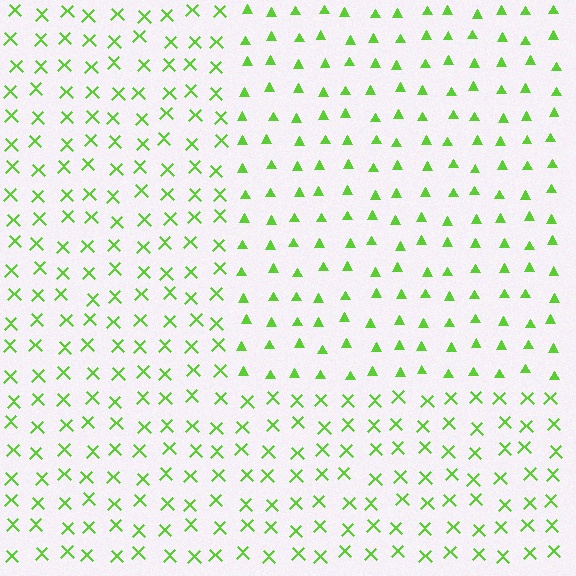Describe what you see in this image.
The image is filled with small lime elements arranged in a uniform grid. A rectangle-shaped region contains triangles, while the surrounding area contains X marks. The boundary is defined purely by the change in element shape.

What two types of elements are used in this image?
The image uses triangles inside the rectangle region and X marks outside it.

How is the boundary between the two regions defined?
The boundary is defined by a change in element shape: triangles inside vs. X marks outside. All elements share the same color and spacing.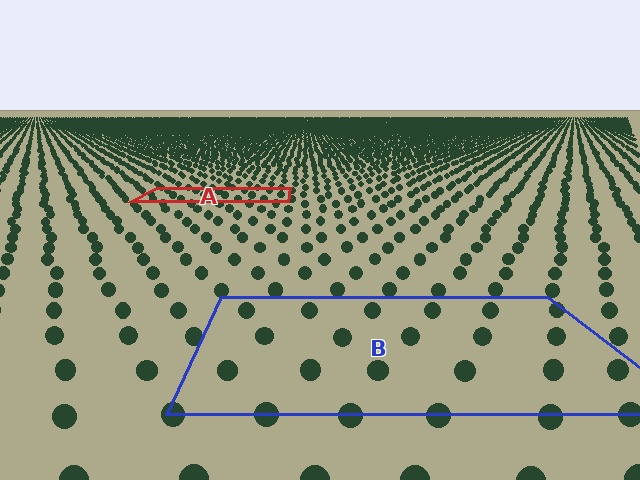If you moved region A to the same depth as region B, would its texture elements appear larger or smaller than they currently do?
They would appear larger. At a closer depth, the same texture elements are projected at a bigger on-screen size.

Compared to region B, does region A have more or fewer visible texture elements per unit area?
Region A has more texture elements per unit area — they are packed more densely because it is farther away.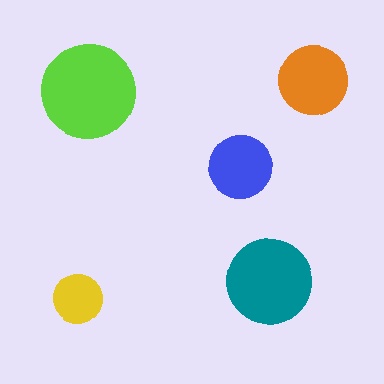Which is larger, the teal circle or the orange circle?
The teal one.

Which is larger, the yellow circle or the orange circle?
The orange one.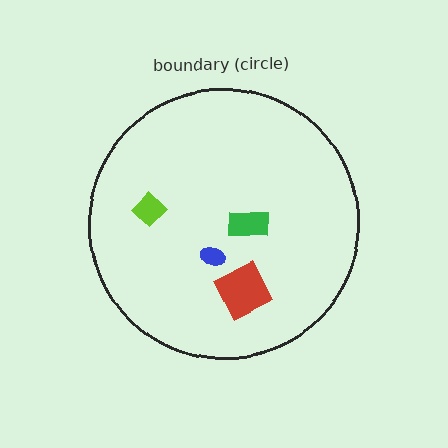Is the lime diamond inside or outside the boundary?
Inside.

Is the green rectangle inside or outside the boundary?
Inside.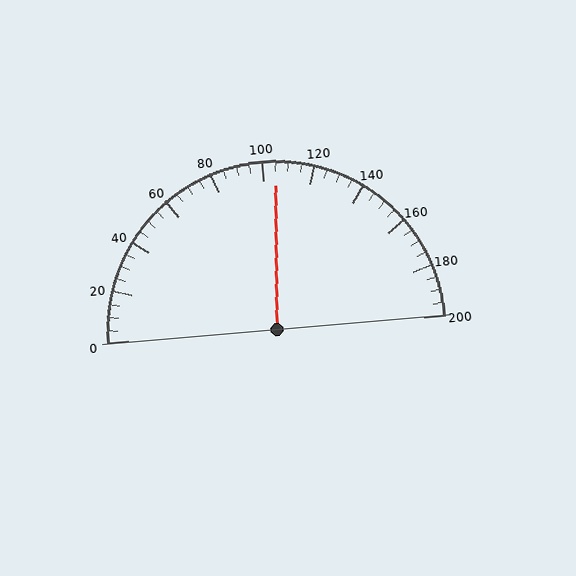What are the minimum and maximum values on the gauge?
The gauge ranges from 0 to 200.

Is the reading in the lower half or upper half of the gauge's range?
The reading is in the upper half of the range (0 to 200).